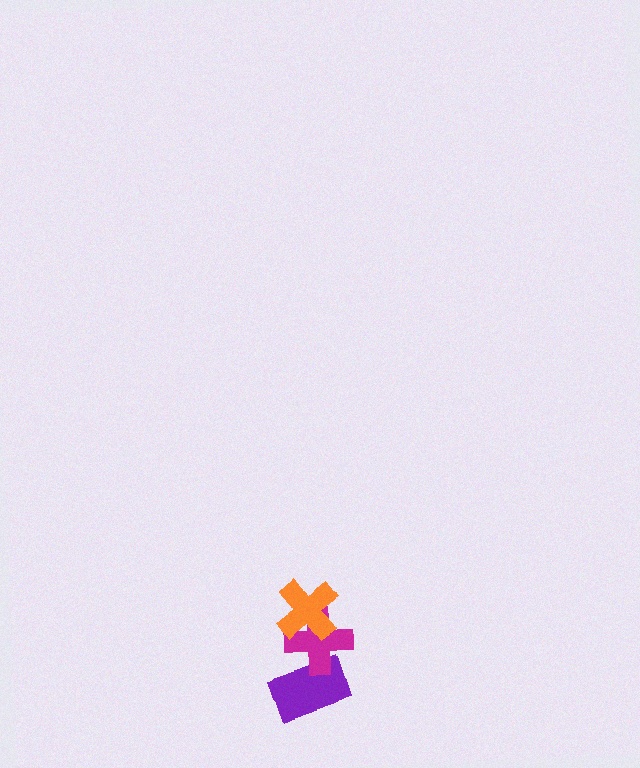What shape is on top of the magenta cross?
The orange cross is on top of the magenta cross.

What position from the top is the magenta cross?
The magenta cross is 2nd from the top.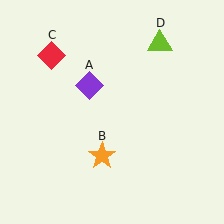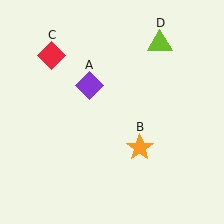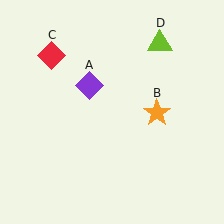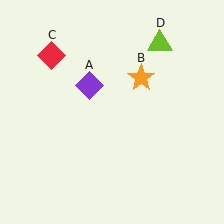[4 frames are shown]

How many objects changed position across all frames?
1 object changed position: orange star (object B).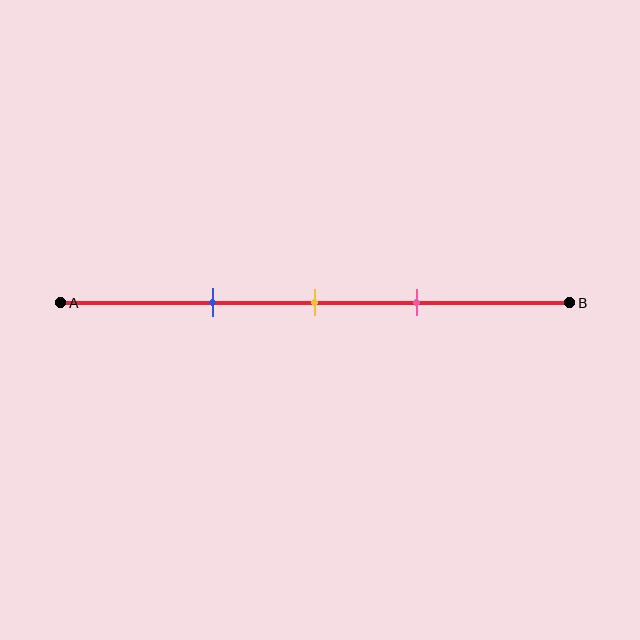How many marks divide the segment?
There are 3 marks dividing the segment.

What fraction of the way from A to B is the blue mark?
The blue mark is approximately 30% (0.3) of the way from A to B.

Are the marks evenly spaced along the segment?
Yes, the marks are approximately evenly spaced.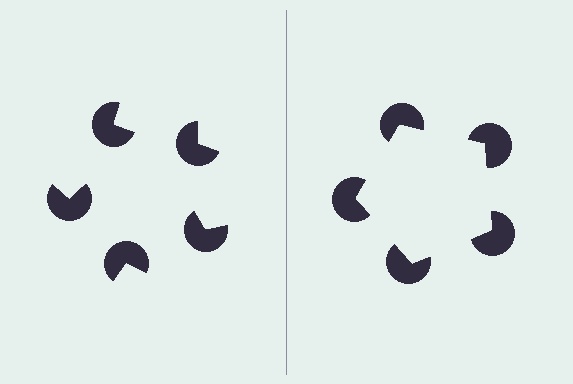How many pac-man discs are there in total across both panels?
10 — 5 on each side.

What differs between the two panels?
The pac-man discs are positioned identically on both sides; only the wedge orientations differ. On the right they align to a pentagon; on the left they are misaligned.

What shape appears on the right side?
An illusory pentagon.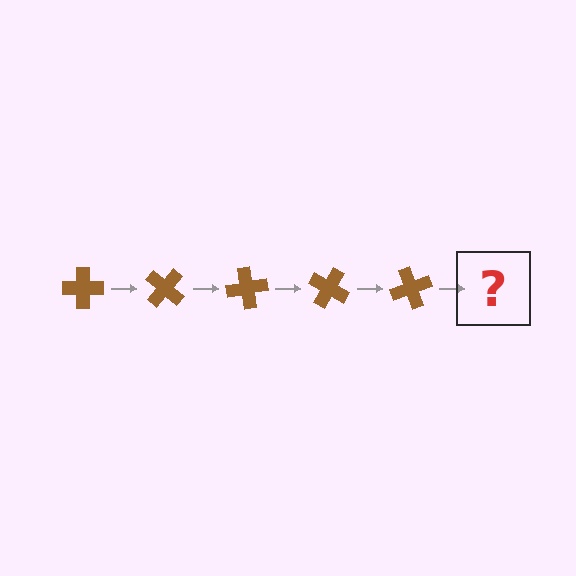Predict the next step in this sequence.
The next step is a brown cross rotated 200 degrees.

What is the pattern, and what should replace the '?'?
The pattern is that the cross rotates 40 degrees each step. The '?' should be a brown cross rotated 200 degrees.